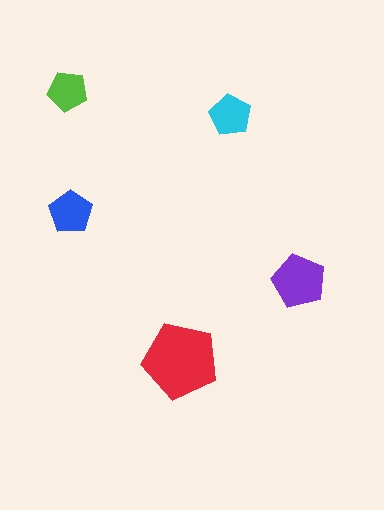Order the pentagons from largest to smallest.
the red one, the purple one, the blue one, the cyan one, the lime one.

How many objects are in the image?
There are 5 objects in the image.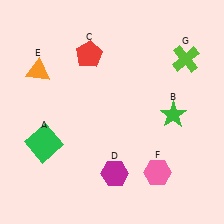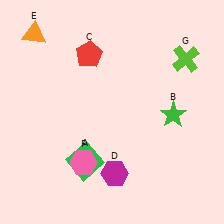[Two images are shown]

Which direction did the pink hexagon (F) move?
The pink hexagon (F) moved left.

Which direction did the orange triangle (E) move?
The orange triangle (E) moved up.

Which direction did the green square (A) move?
The green square (A) moved right.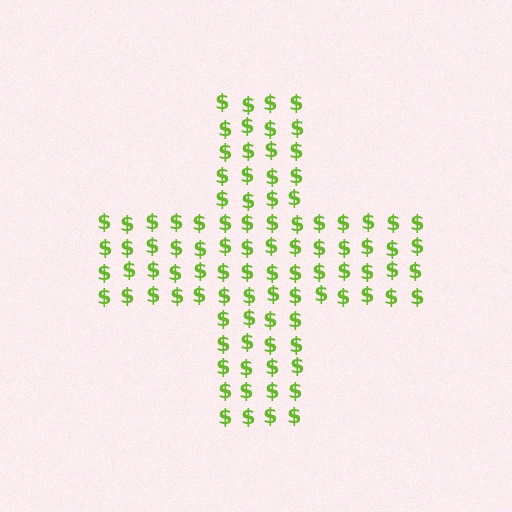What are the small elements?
The small elements are dollar signs.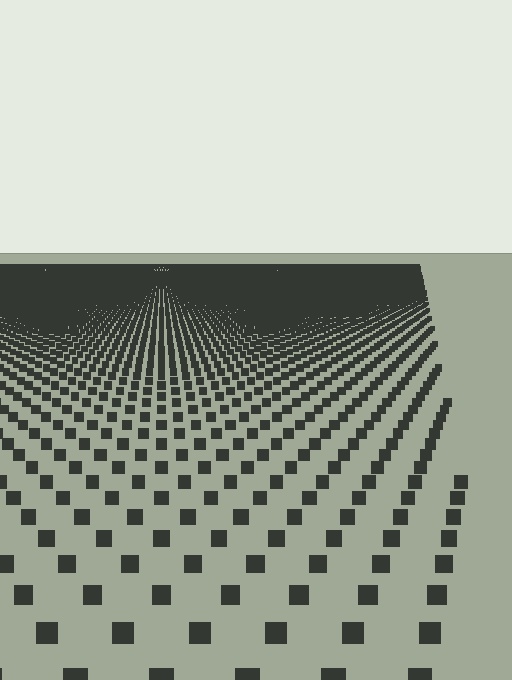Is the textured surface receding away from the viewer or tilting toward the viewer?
The surface is receding away from the viewer. Texture elements get smaller and denser toward the top.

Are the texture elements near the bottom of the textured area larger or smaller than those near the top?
Larger. Near the bottom, elements are closer to the viewer and appear at a bigger on-screen size.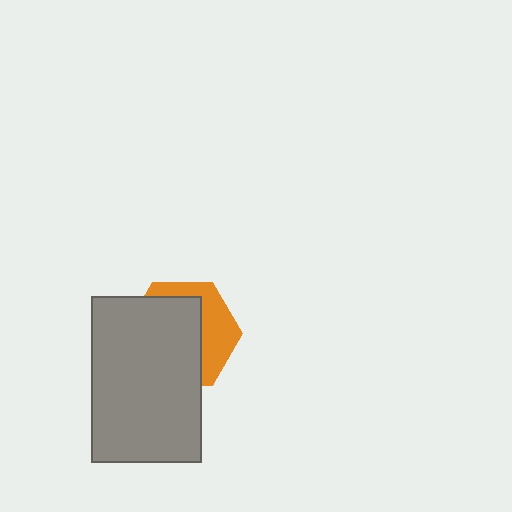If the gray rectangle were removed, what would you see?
You would see the complete orange hexagon.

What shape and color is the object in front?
The object in front is a gray rectangle.